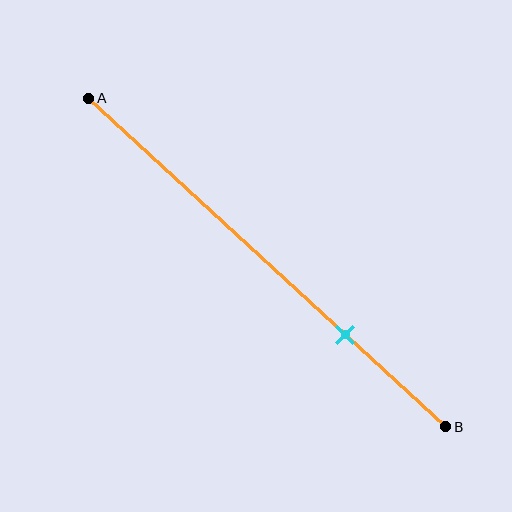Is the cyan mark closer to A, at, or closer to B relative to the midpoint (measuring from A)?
The cyan mark is closer to point B than the midpoint of segment AB.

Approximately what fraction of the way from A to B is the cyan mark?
The cyan mark is approximately 70% of the way from A to B.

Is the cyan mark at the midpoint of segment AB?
No, the mark is at about 70% from A, not at the 50% midpoint.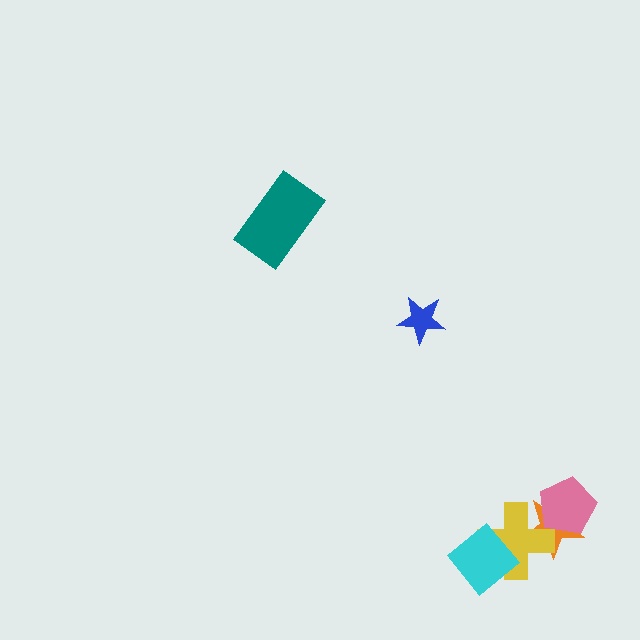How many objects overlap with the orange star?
2 objects overlap with the orange star.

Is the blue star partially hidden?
No, no other shape covers it.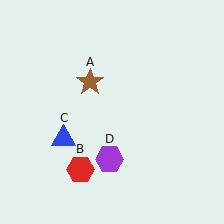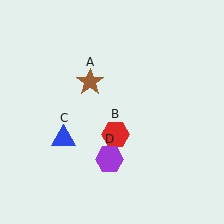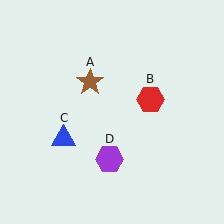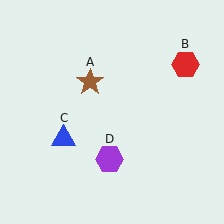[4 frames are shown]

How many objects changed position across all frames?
1 object changed position: red hexagon (object B).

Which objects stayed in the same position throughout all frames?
Brown star (object A) and blue triangle (object C) and purple hexagon (object D) remained stationary.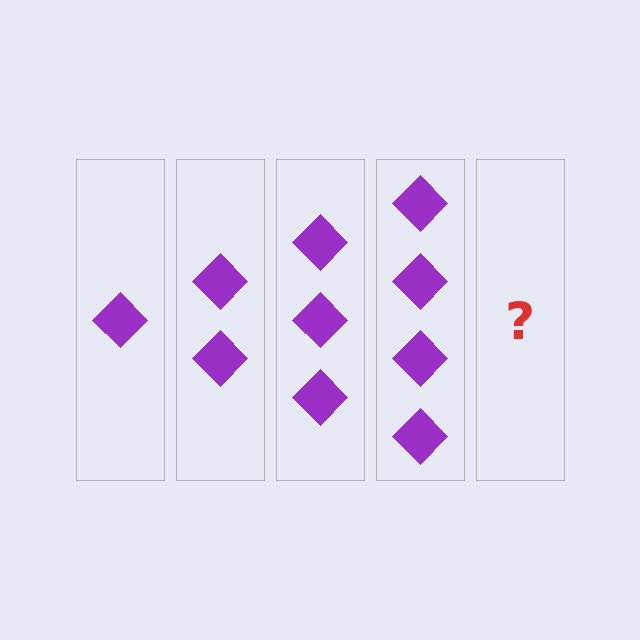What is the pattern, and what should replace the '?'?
The pattern is that each step adds one more diamond. The '?' should be 5 diamonds.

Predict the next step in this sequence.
The next step is 5 diamonds.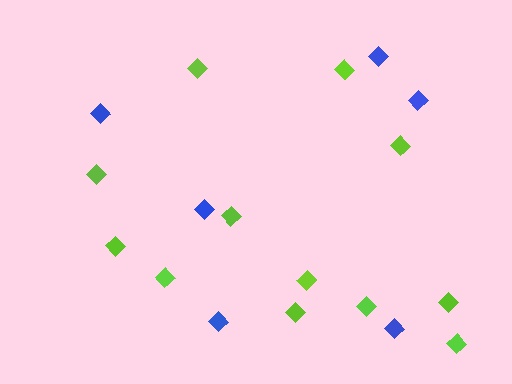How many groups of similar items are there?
There are 2 groups: one group of lime diamonds (12) and one group of blue diamonds (6).